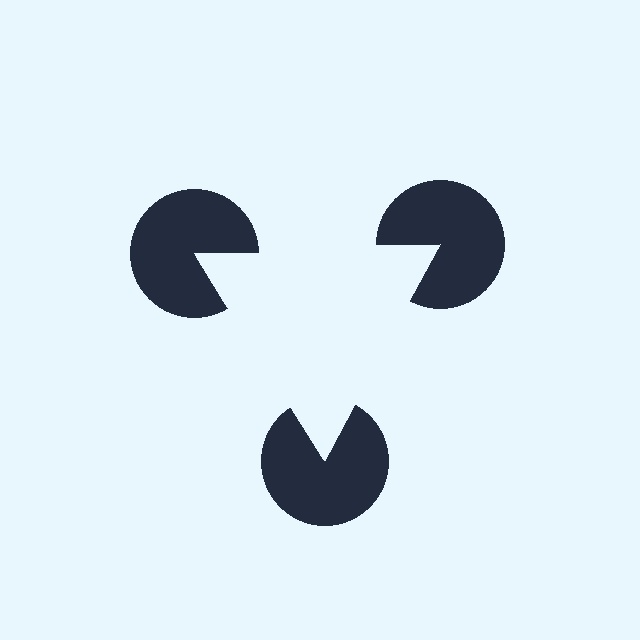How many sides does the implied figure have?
3 sides.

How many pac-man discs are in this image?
There are 3 — one at each vertex of the illusory triangle.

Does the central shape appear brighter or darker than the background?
It typically appears slightly brighter than the background, even though no actual brightness change is drawn.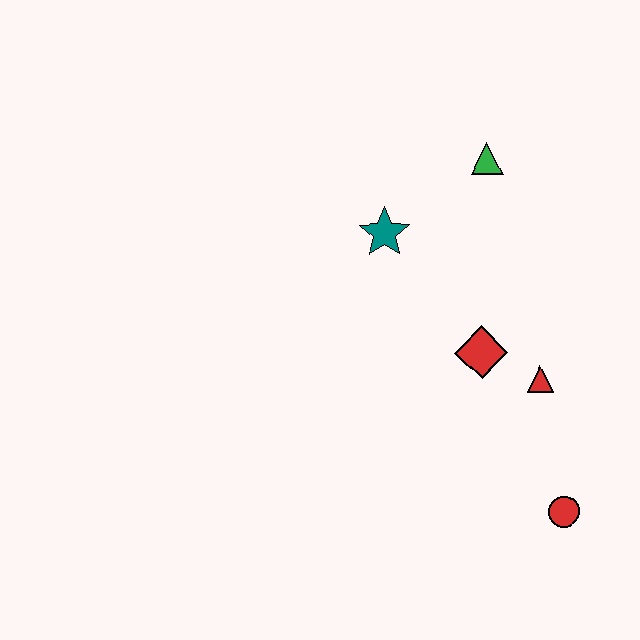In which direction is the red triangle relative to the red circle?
The red triangle is above the red circle.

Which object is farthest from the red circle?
The green triangle is farthest from the red circle.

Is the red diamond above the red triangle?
Yes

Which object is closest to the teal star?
The green triangle is closest to the teal star.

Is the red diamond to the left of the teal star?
No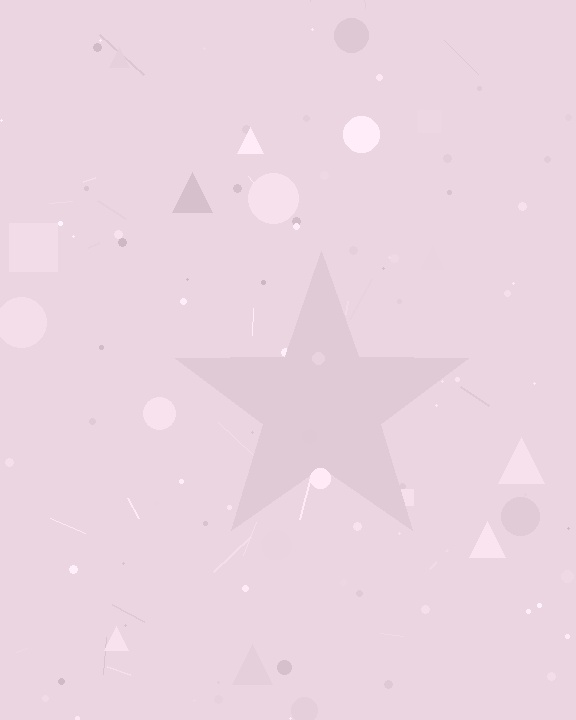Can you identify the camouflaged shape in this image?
The camouflaged shape is a star.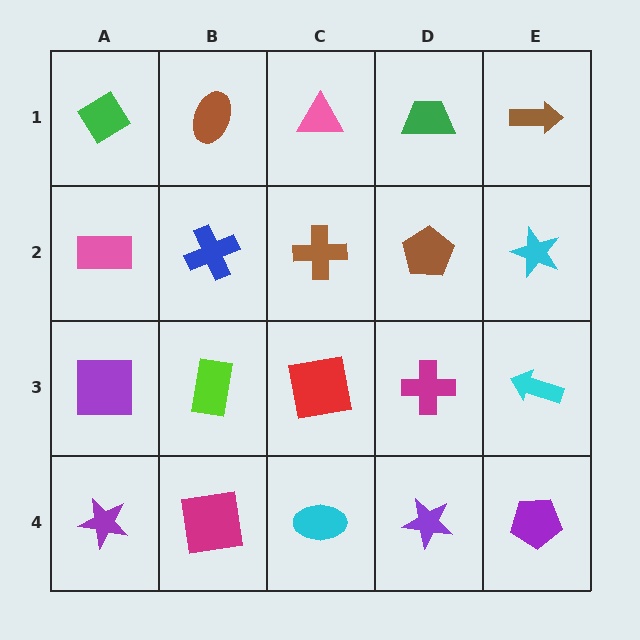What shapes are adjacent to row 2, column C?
A pink triangle (row 1, column C), a red square (row 3, column C), a blue cross (row 2, column B), a brown pentagon (row 2, column D).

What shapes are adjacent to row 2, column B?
A brown ellipse (row 1, column B), a lime rectangle (row 3, column B), a pink rectangle (row 2, column A), a brown cross (row 2, column C).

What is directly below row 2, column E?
A cyan arrow.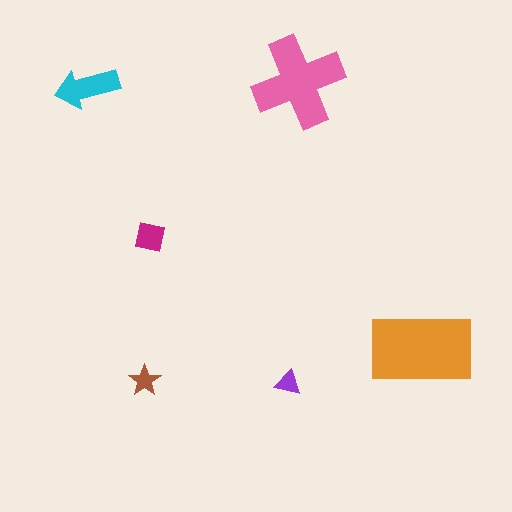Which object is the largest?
The orange rectangle.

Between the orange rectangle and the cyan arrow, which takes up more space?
The orange rectangle.